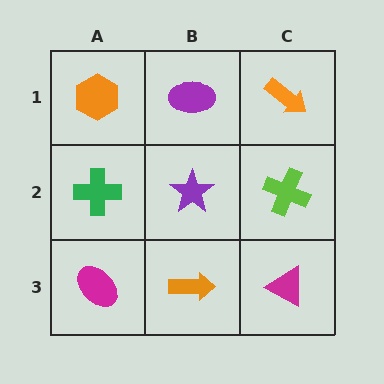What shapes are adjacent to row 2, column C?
An orange arrow (row 1, column C), a magenta triangle (row 3, column C), a purple star (row 2, column B).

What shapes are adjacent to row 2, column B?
A purple ellipse (row 1, column B), an orange arrow (row 3, column B), a green cross (row 2, column A), a lime cross (row 2, column C).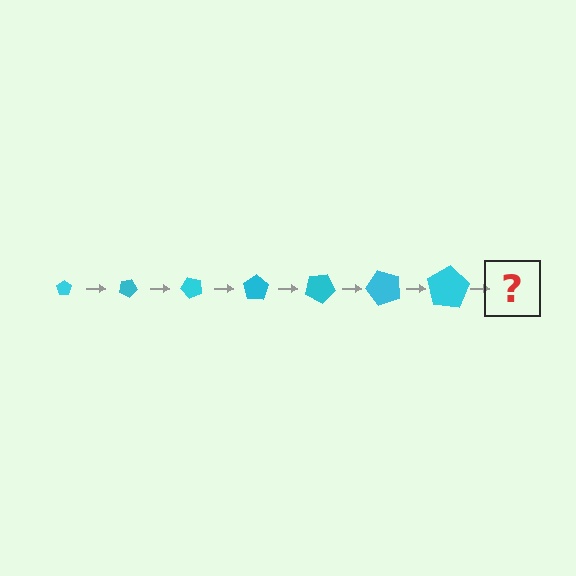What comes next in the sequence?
The next element should be a pentagon, larger than the previous one and rotated 175 degrees from the start.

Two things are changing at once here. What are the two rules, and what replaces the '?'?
The two rules are that the pentagon grows larger each step and it rotates 25 degrees each step. The '?' should be a pentagon, larger than the previous one and rotated 175 degrees from the start.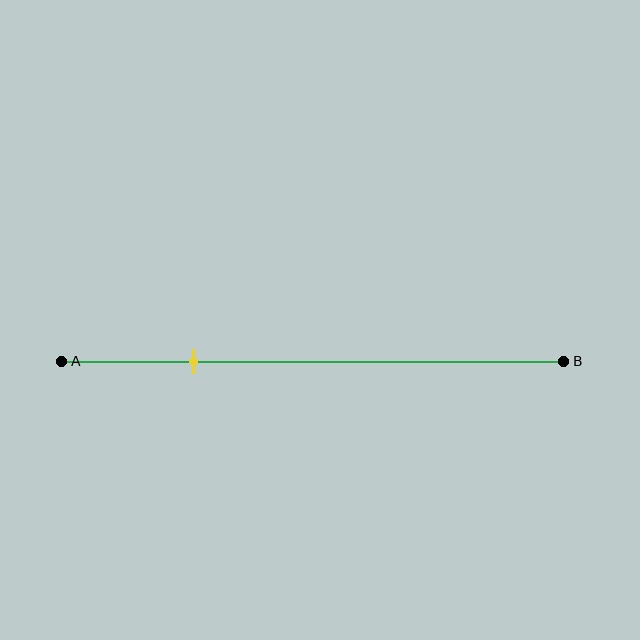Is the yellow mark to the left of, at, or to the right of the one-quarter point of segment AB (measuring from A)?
The yellow mark is approximately at the one-quarter point of segment AB.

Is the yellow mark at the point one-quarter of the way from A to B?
Yes, the mark is approximately at the one-quarter point.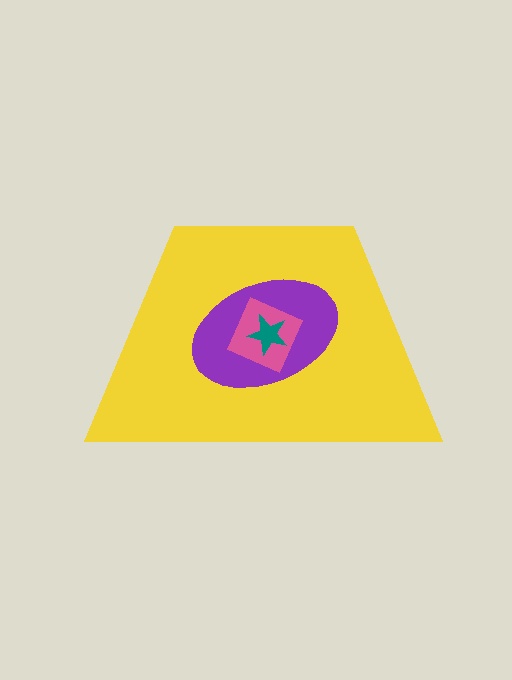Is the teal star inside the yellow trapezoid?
Yes.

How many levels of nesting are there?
4.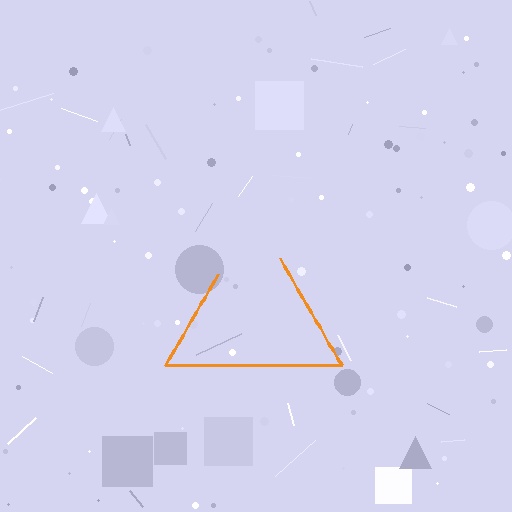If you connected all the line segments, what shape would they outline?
They would outline a triangle.